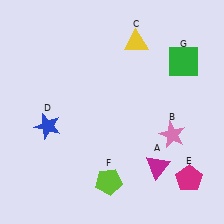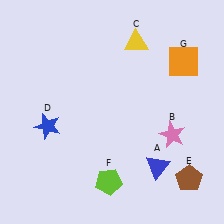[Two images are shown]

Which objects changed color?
A changed from magenta to blue. E changed from magenta to brown. G changed from green to orange.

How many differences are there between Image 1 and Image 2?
There are 3 differences between the two images.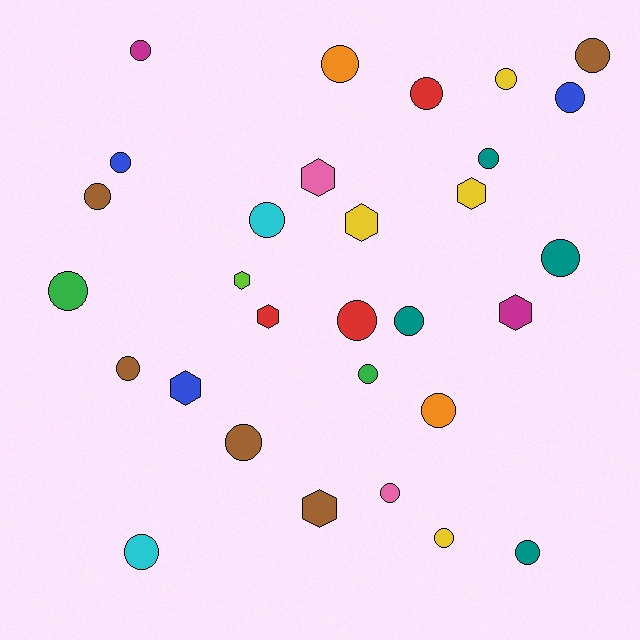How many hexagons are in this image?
There are 8 hexagons.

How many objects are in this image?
There are 30 objects.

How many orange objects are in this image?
There are 2 orange objects.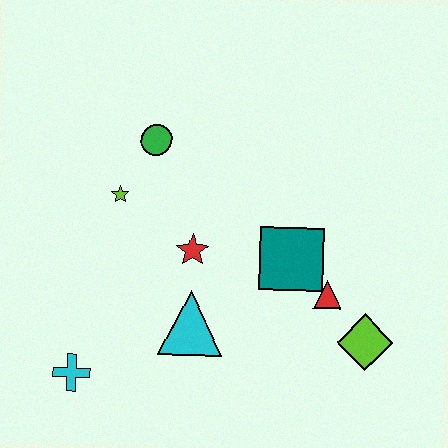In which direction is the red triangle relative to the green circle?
The red triangle is to the right of the green circle.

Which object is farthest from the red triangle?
The cyan cross is farthest from the red triangle.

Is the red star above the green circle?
No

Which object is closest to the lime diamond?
The red triangle is closest to the lime diamond.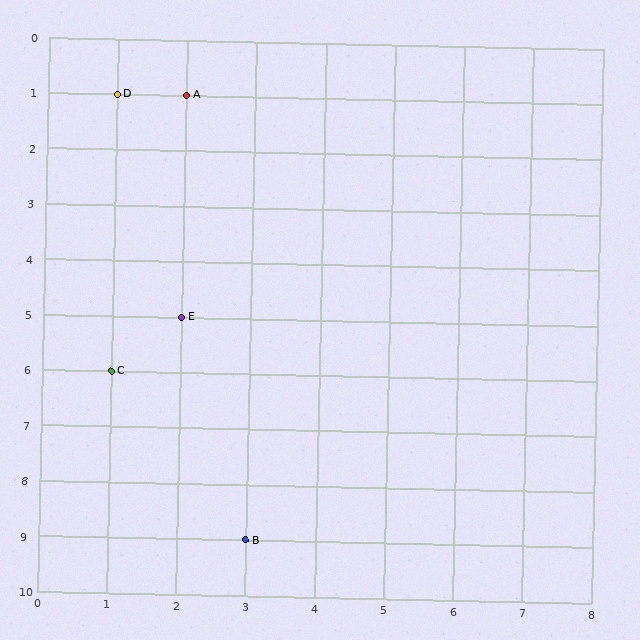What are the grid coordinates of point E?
Point E is at grid coordinates (2, 5).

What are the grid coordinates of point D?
Point D is at grid coordinates (1, 1).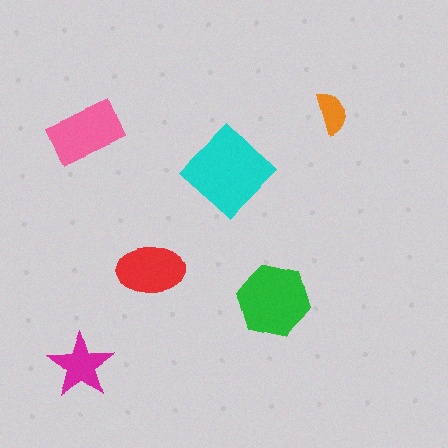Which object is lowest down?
The magenta star is bottommost.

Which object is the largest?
The cyan diamond.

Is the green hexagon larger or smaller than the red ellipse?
Larger.